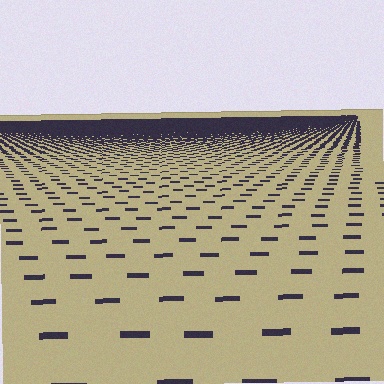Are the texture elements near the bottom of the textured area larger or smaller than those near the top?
Larger. Near the bottom, elements are closer to the viewer and appear at a bigger on-screen size.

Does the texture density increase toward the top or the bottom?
Density increases toward the top.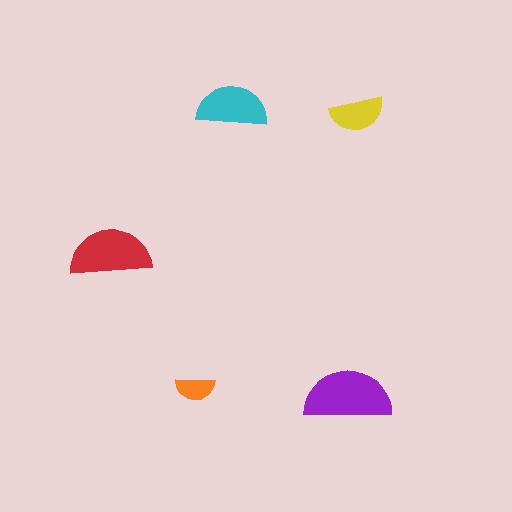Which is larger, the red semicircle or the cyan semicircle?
The red one.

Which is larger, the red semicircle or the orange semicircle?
The red one.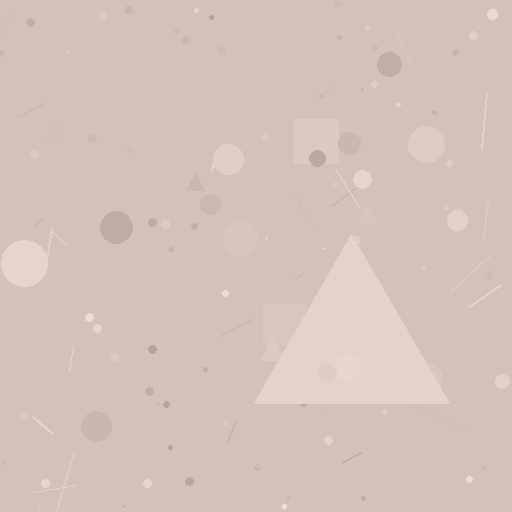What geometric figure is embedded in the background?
A triangle is embedded in the background.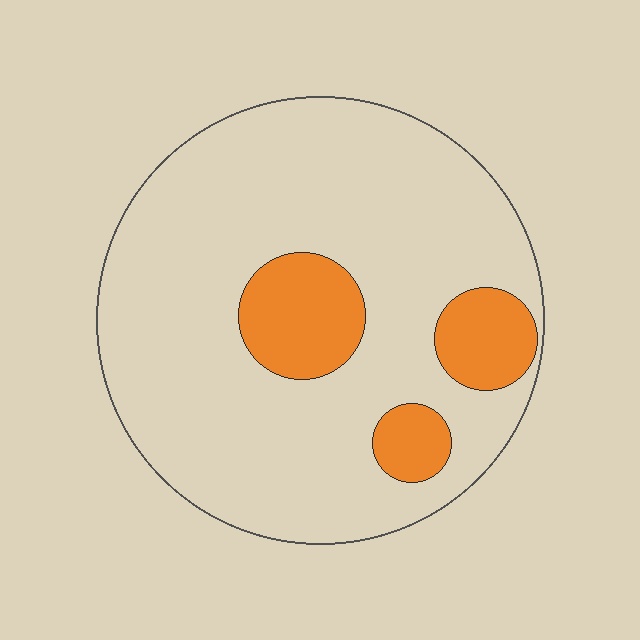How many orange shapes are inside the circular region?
3.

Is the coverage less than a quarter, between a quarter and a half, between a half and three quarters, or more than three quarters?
Less than a quarter.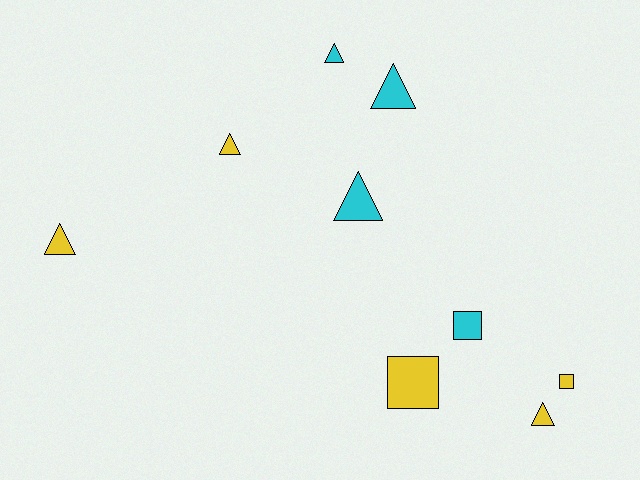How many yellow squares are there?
There are 2 yellow squares.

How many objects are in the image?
There are 9 objects.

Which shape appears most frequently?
Triangle, with 6 objects.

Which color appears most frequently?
Yellow, with 5 objects.